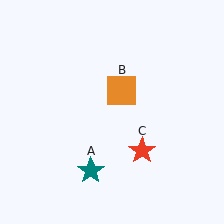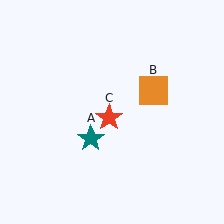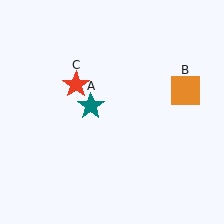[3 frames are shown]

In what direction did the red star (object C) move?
The red star (object C) moved up and to the left.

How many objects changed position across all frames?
3 objects changed position: teal star (object A), orange square (object B), red star (object C).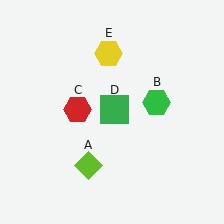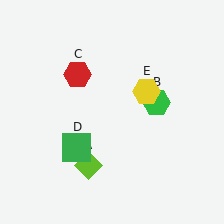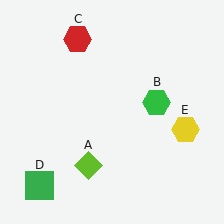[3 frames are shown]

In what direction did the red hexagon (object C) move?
The red hexagon (object C) moved up.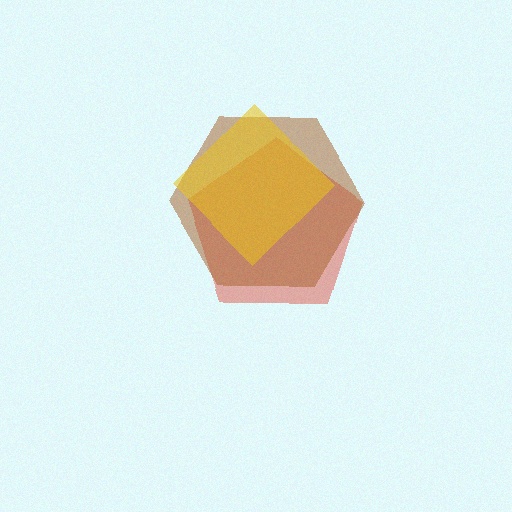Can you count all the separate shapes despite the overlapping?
Yes, there are 3 separate shapes.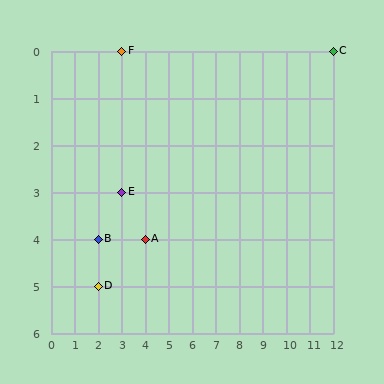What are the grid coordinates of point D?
Point D is at grid coordinates (2, 5).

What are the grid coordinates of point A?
Point A is at grid coordinates (4, 4).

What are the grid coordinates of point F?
Point F is at grid coordinates (3, 0).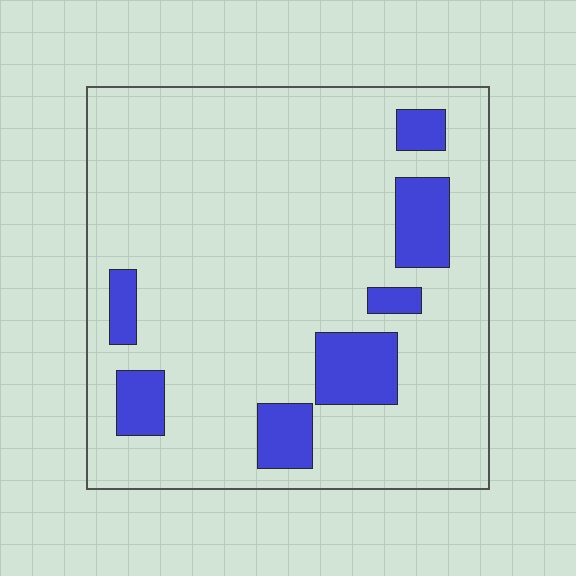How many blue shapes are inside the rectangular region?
7.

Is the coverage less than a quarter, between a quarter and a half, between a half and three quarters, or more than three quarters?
Less than a quarter.